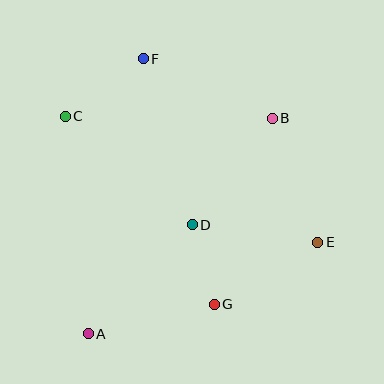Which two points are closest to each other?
Points D and G are closest to each other.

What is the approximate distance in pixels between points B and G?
The distance between B and G is approximately 195 pixels.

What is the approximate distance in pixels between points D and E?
The distance between D and E is approximately 127 pixels.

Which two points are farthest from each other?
Points A and B are farthest from each other.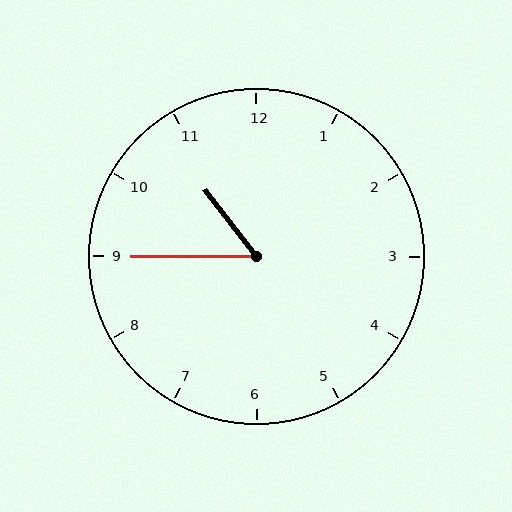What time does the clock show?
10:45.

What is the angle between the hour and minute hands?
Approximately 52 degrees.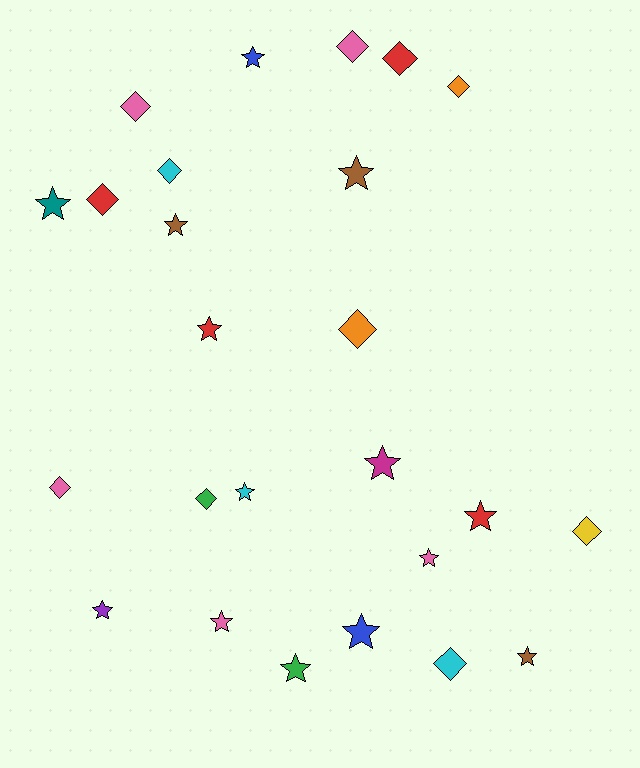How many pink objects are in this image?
There are 5 pink objects.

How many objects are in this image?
There are 25 objects.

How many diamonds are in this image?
There are 11 diamonds.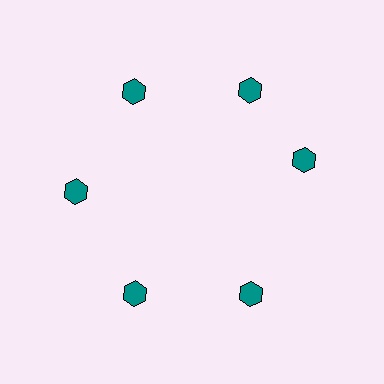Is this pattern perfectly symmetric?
No. The 6 teal hexagons are arranged in a ring, but one element near the 3 o'clock position is rotated out of alignment along the ring, breaking the 6-fold rotational symmetry.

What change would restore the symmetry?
The symmetry would be restored by rotating it back into even spacing with its neighbors so that all 6 hexagons sit at equal angles and equal distance from the center.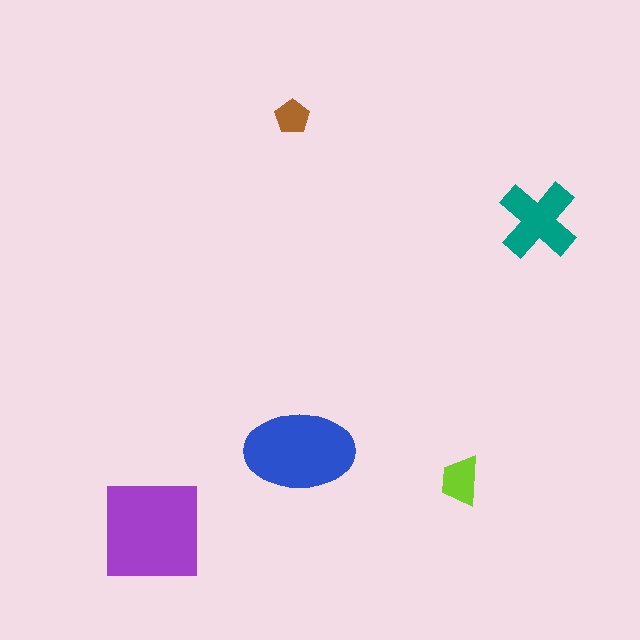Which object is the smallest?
The brown pentagon.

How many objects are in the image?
There are 5 objects in the image.